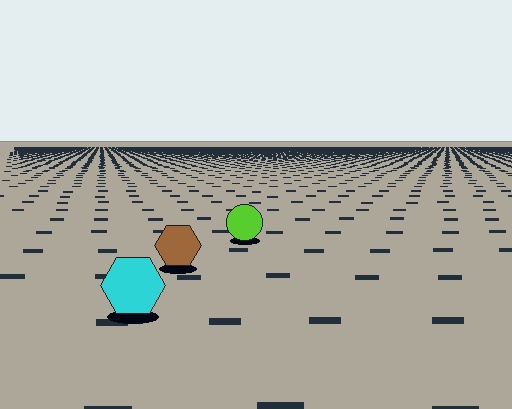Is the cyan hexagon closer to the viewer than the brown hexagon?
Yes. The cyan hexagon is closer — you can tell from the texture gradient: the ground texture is coarser near it.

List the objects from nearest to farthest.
From nearest to farthest: the cyan hexagon, the brown hexagon, the lime circle.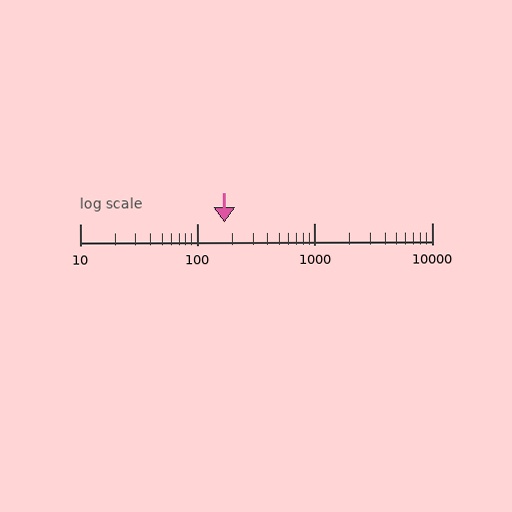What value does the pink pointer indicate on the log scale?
The pointer indicates approximately 170.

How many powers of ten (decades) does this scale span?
The scale spans 3 decades, from 10 to 10000.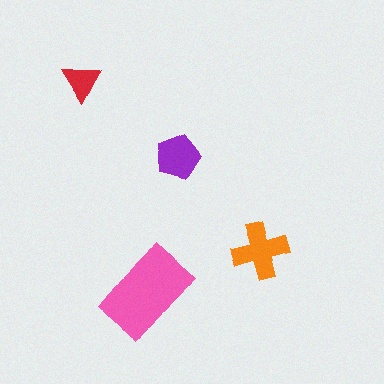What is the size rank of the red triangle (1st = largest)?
4th.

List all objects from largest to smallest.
The pink rectangle, the orange cross, the purple pentagon, the red triangle.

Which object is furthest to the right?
The orange cross is rightmost.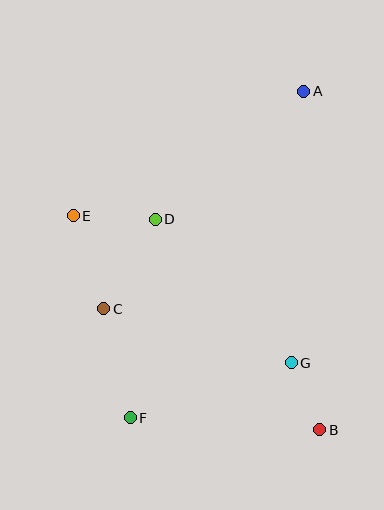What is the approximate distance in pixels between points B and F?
The distance between B and F is approximately 190 pixels.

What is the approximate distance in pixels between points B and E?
The distance between B and E is approximately 326 pixels.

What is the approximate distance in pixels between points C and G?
The distance between C and G is approximately 195 pixels.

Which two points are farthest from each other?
Points A and F are farthest from each other.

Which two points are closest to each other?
Points B and G are closest to each other.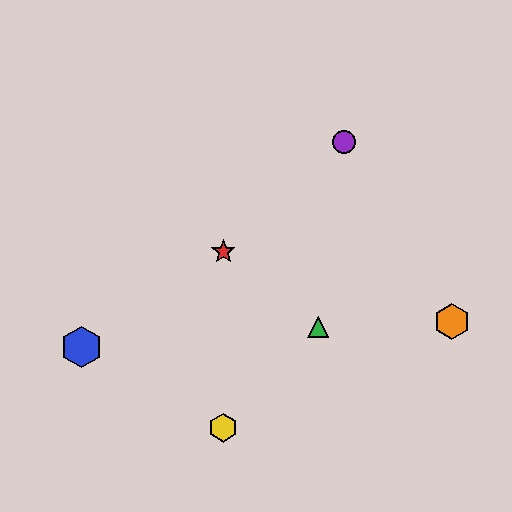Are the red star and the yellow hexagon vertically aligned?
Yes, both are at x≈223.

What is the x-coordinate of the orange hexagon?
The orange hexagon is at x≈452.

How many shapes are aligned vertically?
2 shapes (the red star, the yellow hexagon) are aligned vertically.